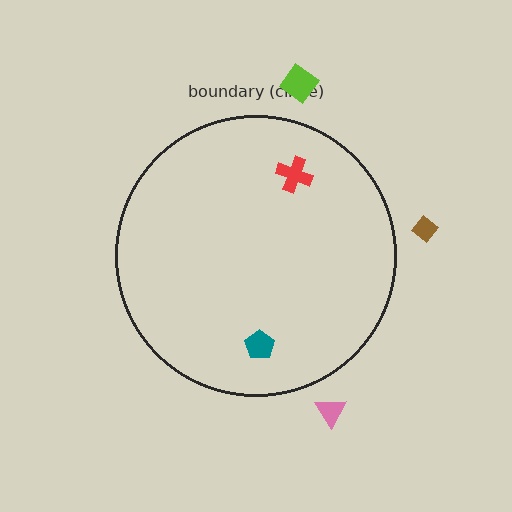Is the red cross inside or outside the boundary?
Inside.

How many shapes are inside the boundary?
2 inside, 3 outside.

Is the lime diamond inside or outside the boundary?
Outside.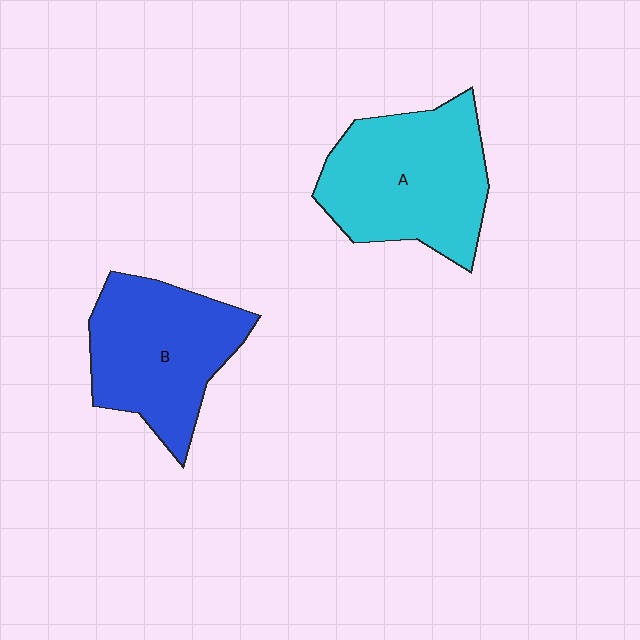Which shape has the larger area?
Shape A (cyan).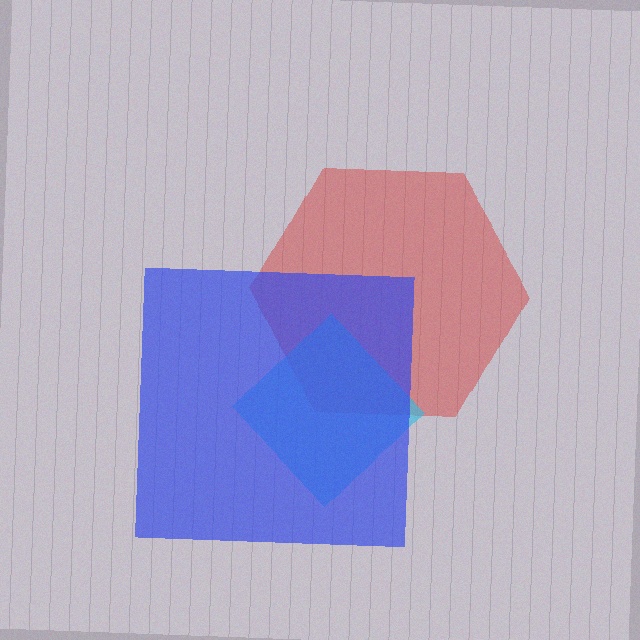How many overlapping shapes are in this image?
There are 3 overlapping shapes in the image.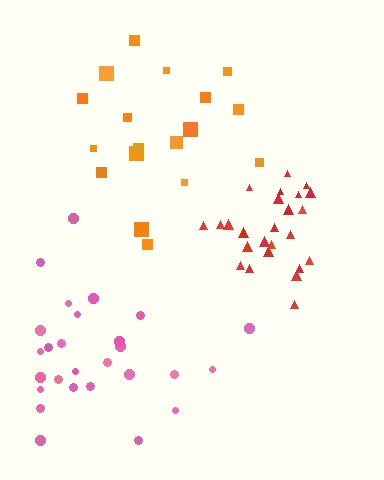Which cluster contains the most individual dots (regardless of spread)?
Pink (27).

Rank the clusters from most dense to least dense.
red, pink, orange.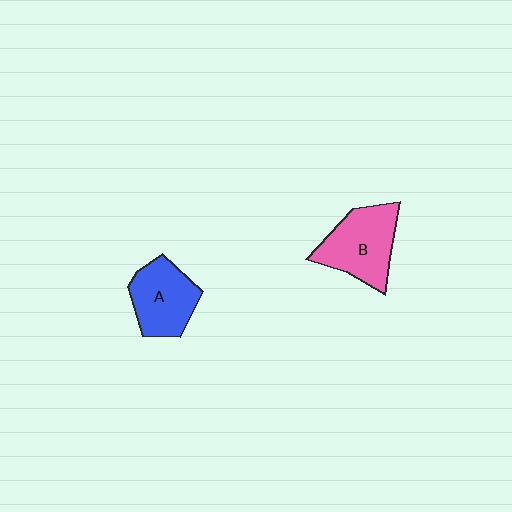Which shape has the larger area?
Shape B (pink).